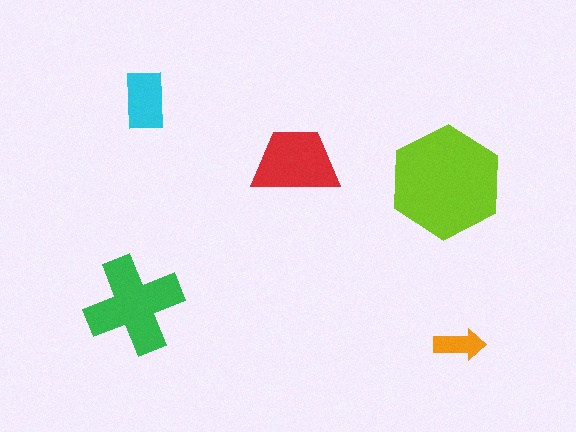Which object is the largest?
The lime hexagon.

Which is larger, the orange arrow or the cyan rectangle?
The cyan rectangle.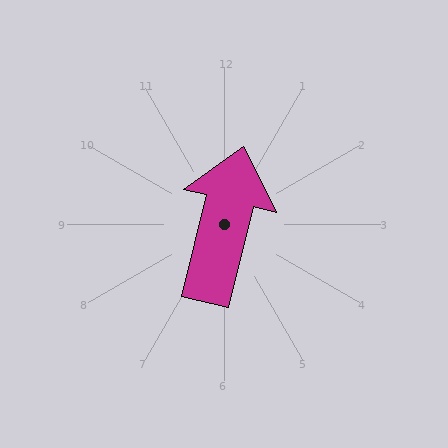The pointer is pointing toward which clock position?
Roughly 12 o'clock.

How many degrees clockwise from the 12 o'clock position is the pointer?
Approximately 14 degrees.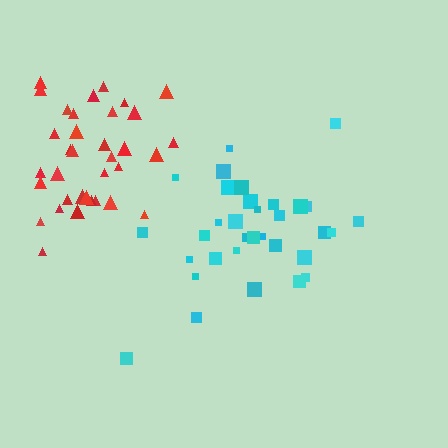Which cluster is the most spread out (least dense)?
Cyan.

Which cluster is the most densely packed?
Red.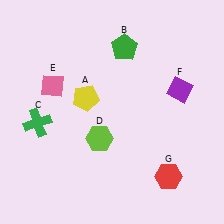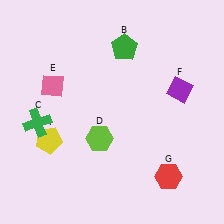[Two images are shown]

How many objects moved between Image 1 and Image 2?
1 object moved between the two images.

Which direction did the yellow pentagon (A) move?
The yellow pentagon (A) moved down.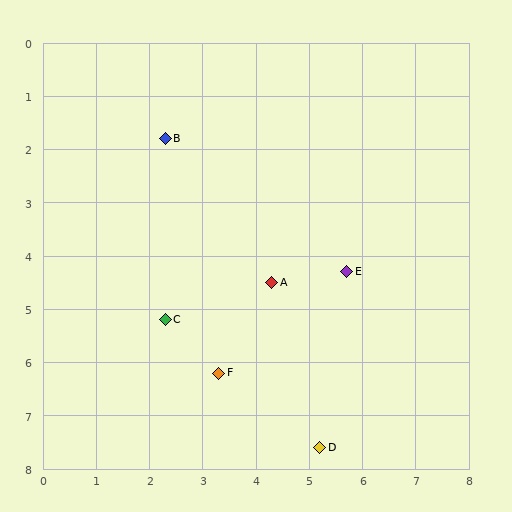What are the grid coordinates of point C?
Point C is at approximately (2.3, 5.2).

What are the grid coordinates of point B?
Point B is at approximately (2.3, 1.8).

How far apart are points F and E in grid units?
Points F and E are about 3.1 grid units apart.